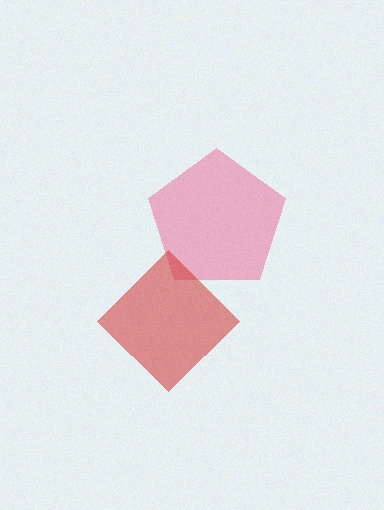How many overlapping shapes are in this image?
There are 2 overlapping shapes in the image.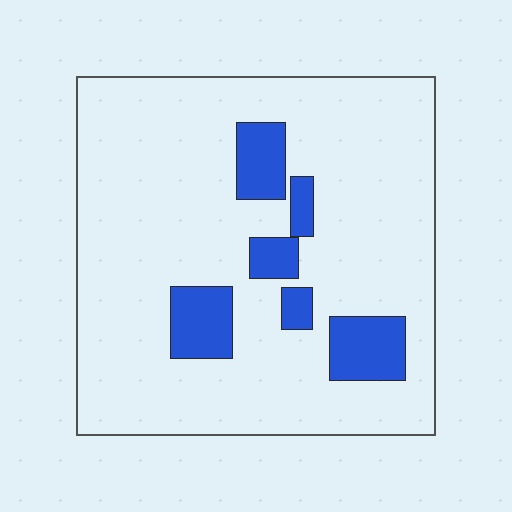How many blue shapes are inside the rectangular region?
6.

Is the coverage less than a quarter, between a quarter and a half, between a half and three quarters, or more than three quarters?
Less than a quarter.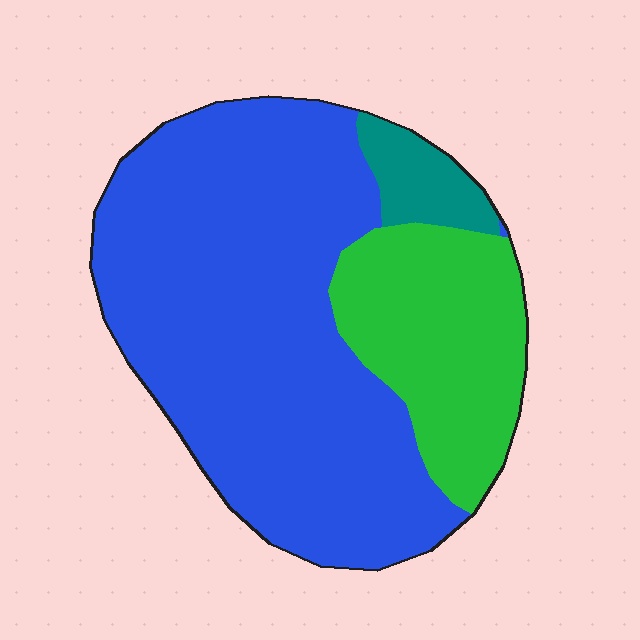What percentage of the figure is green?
Green covers about 25% of the figure.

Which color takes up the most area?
Blue, at roughly 70%.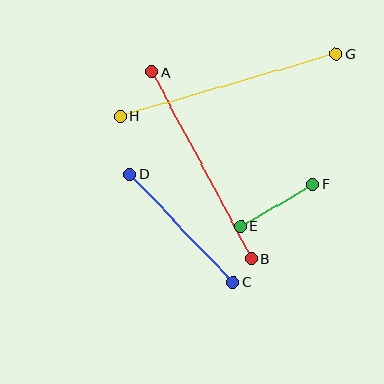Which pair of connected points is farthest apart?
Points G and H are farthest apart.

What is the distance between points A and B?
The distance is approximately 211 pixels.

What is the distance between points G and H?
The distance is approximately 225 pixels.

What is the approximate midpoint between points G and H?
The midpoint is at approximately (228, 85) pixels.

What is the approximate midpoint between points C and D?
The midpoint is at approximately (182, 228) pixels.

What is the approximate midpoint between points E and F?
The midpoint is at approximately (277, 205) pixels.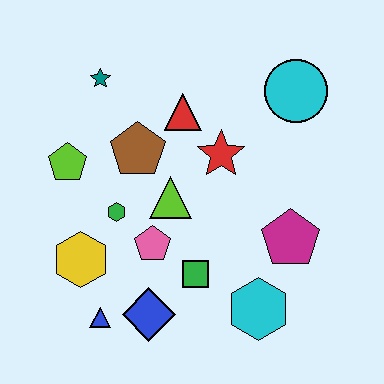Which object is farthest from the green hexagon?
The cyan circle is farthest from the green hexagon.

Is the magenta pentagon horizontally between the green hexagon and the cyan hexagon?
No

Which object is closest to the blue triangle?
The blue diamond is closest to the blue triangle.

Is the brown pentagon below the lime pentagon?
No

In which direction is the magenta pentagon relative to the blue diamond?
The magenta pentagon is to the right of the blue diamond.